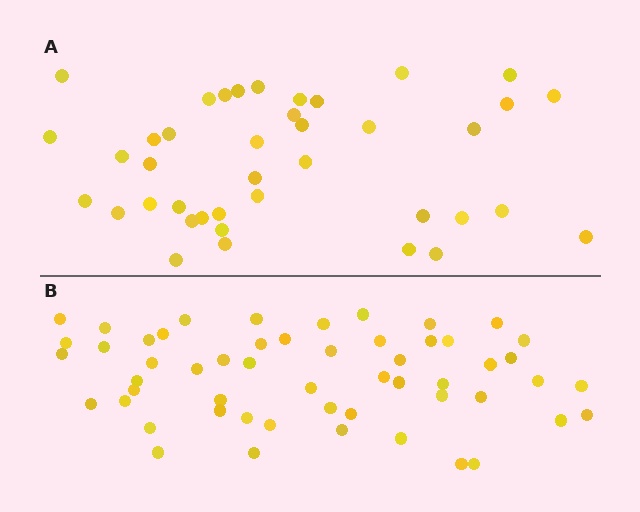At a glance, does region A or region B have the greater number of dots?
Region B (the bottom region) has more dots.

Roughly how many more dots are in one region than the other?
Region B has approximately 15 more dots than region A.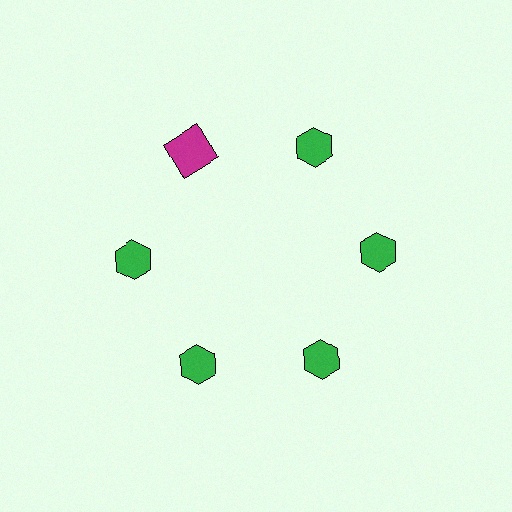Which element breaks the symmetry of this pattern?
The magenta square at roughly the 11 o'clock position breaks the symmetry. All other shapes are green hexagons.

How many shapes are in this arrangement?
There are 6 shapes arranged in a ring pattern.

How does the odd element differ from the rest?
It differs in both color (magenta instead of green) and shape (square instead of hexagon).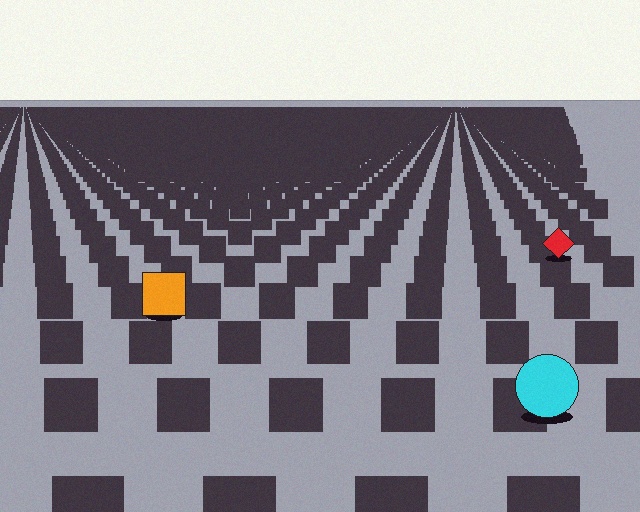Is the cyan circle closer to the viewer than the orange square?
Yes. The cyan circle is closer — you can tell from the texture gradient: the ground texture is coarser near it.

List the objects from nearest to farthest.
From nearest to farthest: the cyan circle, the orange square, the red diamond.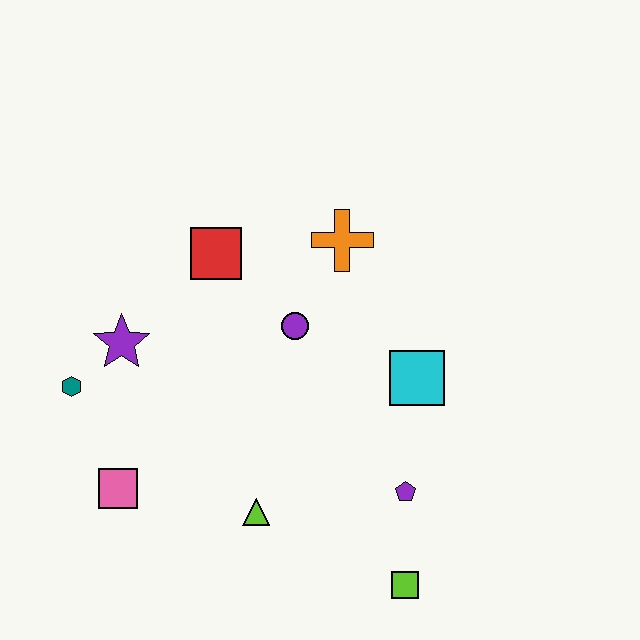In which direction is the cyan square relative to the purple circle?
The cyan square is to the right of the purple circle.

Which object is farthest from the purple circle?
The lime square is farthest from the purple circle.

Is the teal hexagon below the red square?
Yes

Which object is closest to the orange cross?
The purple circle is closest to the orange cross.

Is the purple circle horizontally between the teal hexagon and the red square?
No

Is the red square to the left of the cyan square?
Yes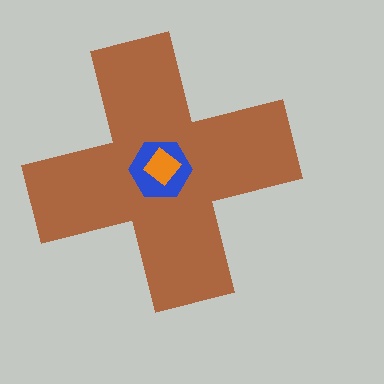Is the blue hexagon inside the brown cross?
Yes.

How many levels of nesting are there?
3.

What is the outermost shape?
The brown cross.